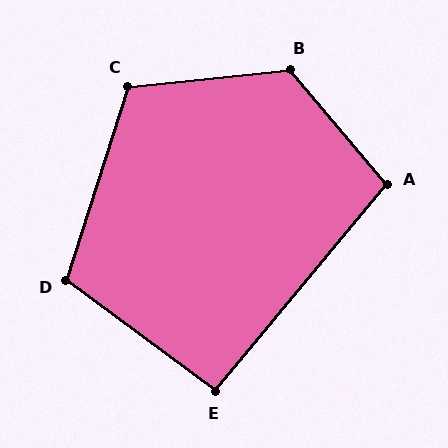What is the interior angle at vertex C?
Approximately 113 degrees (obtuse).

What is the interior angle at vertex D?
Approximately 109 degrees (obtuse).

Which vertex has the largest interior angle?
B, at approximately 124 degrees.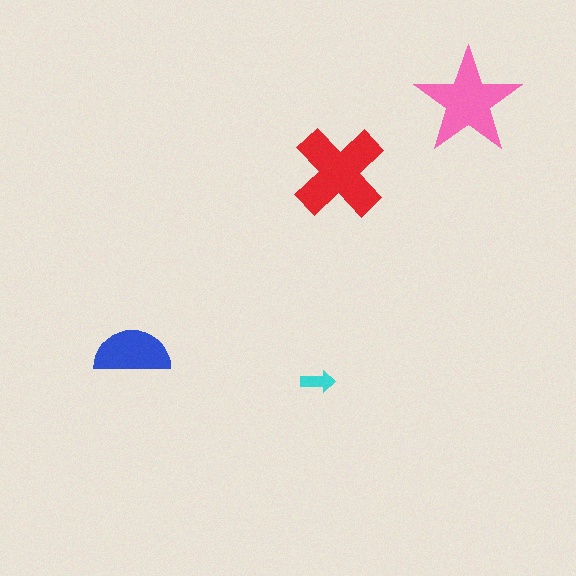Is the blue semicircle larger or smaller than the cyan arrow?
Larger.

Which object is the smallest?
The cyan arrow.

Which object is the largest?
The red cross.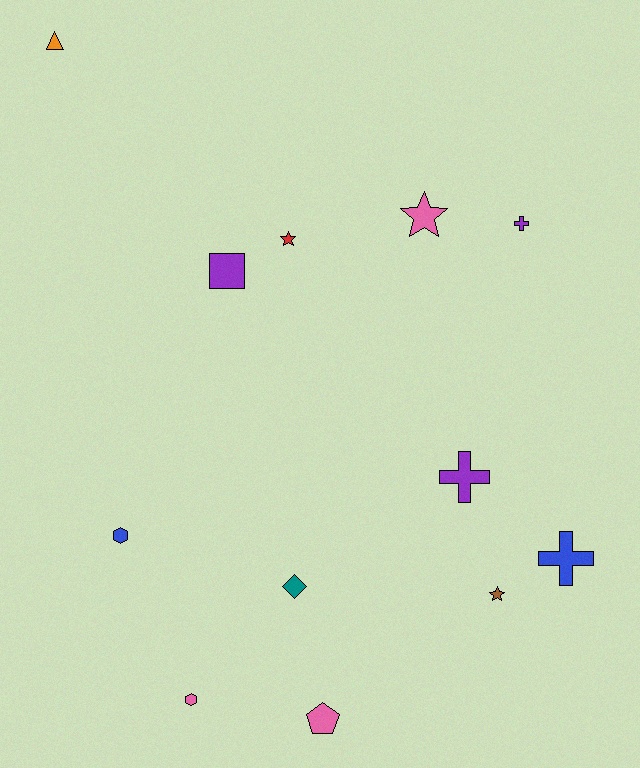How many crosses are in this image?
There are 3 crosses.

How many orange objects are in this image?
There is 1 orange object.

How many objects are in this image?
There are 12 objects.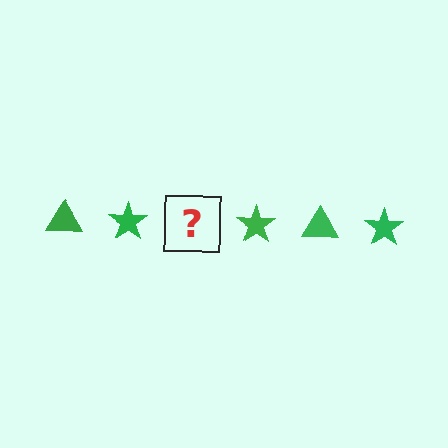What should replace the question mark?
The question mark should be replaced with a green triangle.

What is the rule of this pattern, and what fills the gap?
The rule is that the pattern cycles through triangle, star shapes in green. The gap should be filled with a green triangle.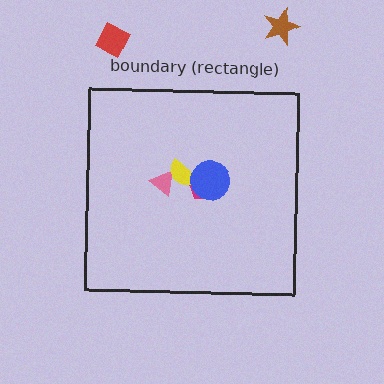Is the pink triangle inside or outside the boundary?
Inside.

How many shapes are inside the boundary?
4 inside, 2 outside.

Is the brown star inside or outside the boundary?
Outside.